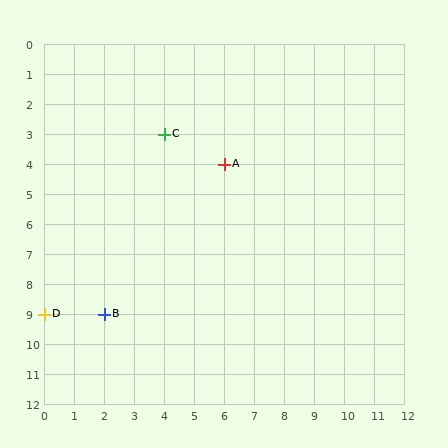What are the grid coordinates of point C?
Point C is at grid coordinates (4, 3).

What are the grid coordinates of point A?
Point A is at grid coordinates (6, 4).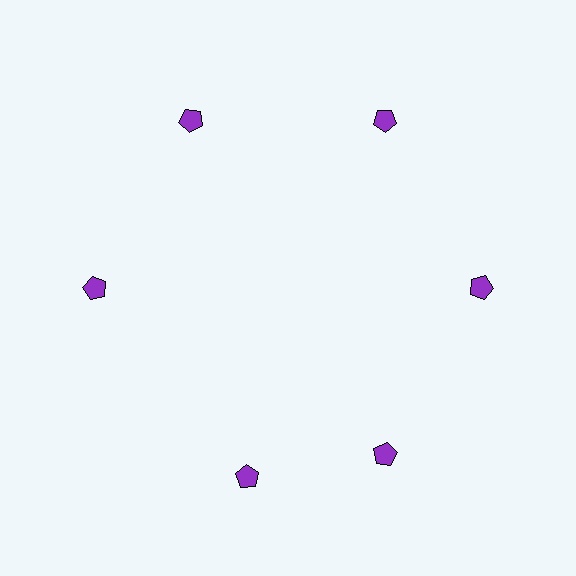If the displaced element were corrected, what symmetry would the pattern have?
It would have 6-fold rotational symmetry — the pattern would map onto itself every 60 degrees.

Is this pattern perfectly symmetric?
No. The 6 purple pentagons are arranged in a ring, but one element near the 7 o'clock position is rotated out of alignment along the ring, breaking the 6-fold rotational symmetry.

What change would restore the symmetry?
The symmetry would be restored by rotating it back into even spacing with its neighbors so that all 6 pentagons sit at equal angles and equal distance from the center.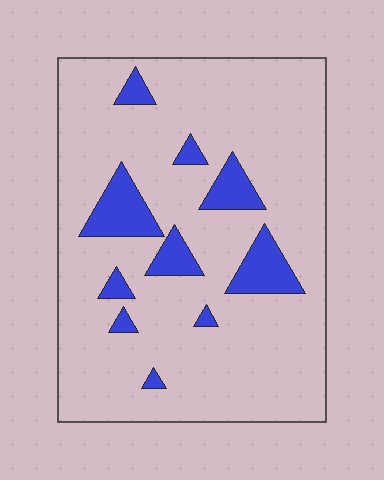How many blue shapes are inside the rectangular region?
10.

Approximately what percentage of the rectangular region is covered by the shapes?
Approximately 15%.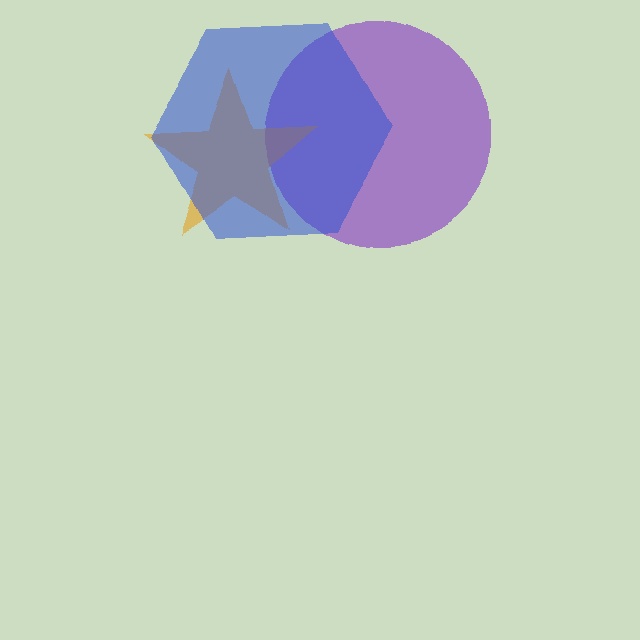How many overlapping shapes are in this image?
There are 3 overlapping shapes in the image.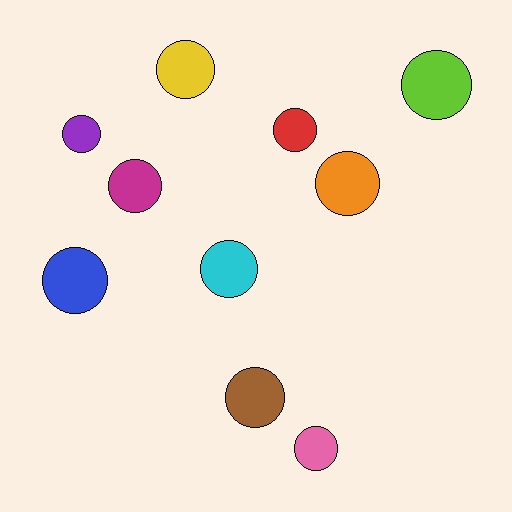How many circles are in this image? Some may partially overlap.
There are 10 circles.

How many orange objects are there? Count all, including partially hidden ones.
There is 1 orange object.